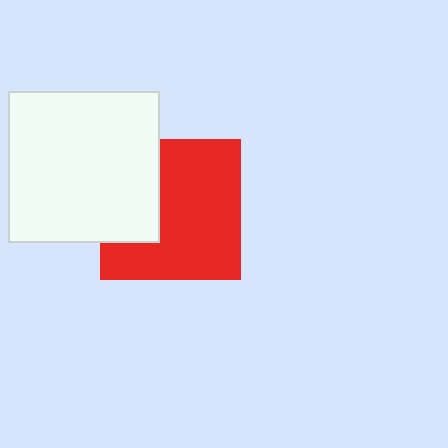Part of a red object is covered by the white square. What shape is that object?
It is a square.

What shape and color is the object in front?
The object in front is a white square.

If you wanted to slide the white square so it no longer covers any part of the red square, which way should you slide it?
Slide it left — that is the most direct way to separate the two shapes.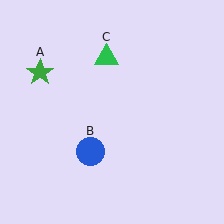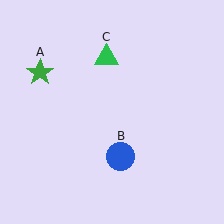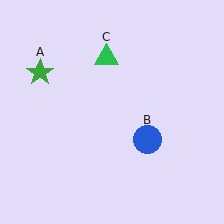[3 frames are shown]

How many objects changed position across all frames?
1 object changed position: blue circle (object B).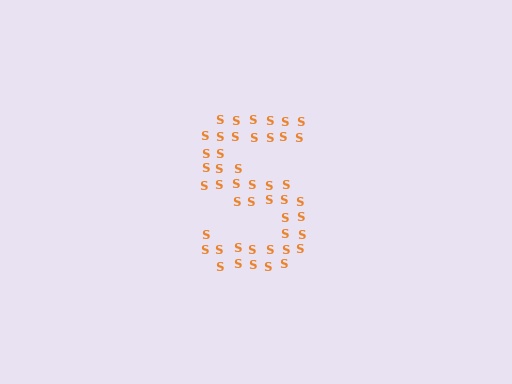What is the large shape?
The large shape is the letter S.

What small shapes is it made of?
It is made of small letter S's.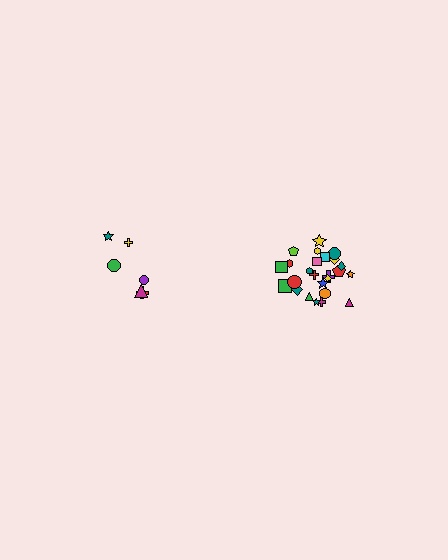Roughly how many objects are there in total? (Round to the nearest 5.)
Roughly 30 objects in total.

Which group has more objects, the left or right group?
The right group.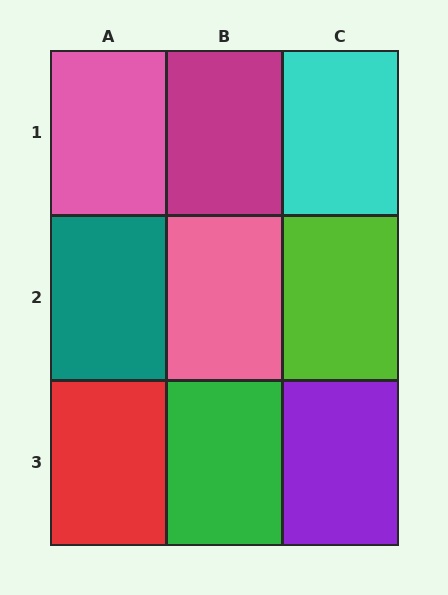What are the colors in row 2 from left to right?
Teal, pink, lime.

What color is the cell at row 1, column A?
Pink.